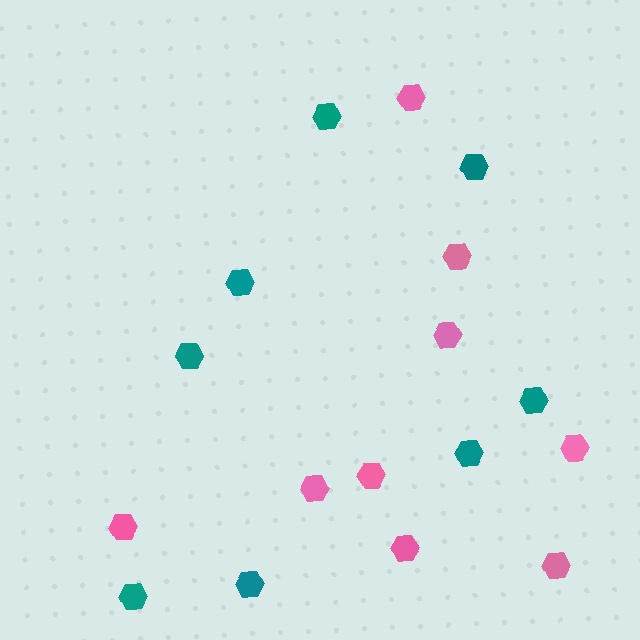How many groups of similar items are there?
There are 2 groups: one group of pink hexagons (9) and one group of teal hexagons (8).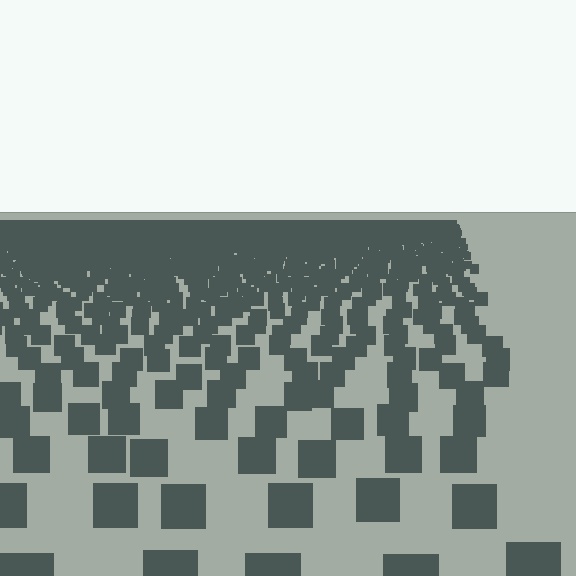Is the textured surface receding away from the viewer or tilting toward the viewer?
The surface is receding away from the viewer. Texture elements get smaller and denser toward the top.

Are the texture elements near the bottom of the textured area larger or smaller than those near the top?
Larger. Near the bottom, elements are closer to the viewer and appear at a bigger on-screen size.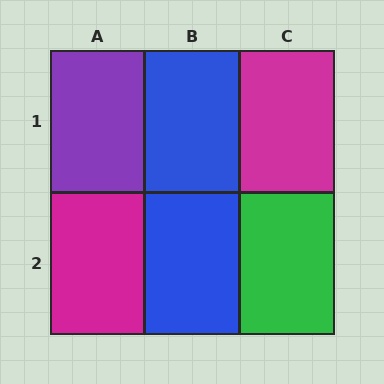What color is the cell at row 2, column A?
Magenta.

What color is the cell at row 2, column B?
Blue.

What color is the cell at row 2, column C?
Green.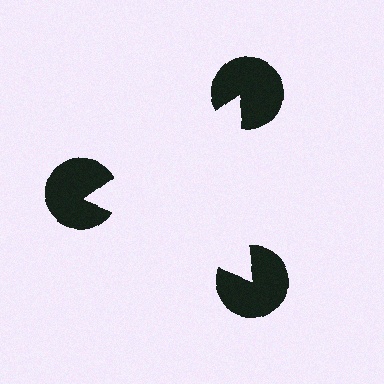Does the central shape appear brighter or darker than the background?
It typically appears slightly brighter than the background, even though no actual brightness change is drawn.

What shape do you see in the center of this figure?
An illusory triangle — its edges are inferred from the aligned wedge cuts in the pac-man discs, not physically drawn.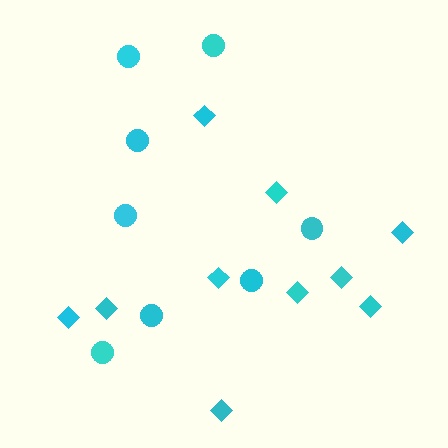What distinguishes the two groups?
There are 2 groups: one group of diamonds (10) and one group of circles (8).